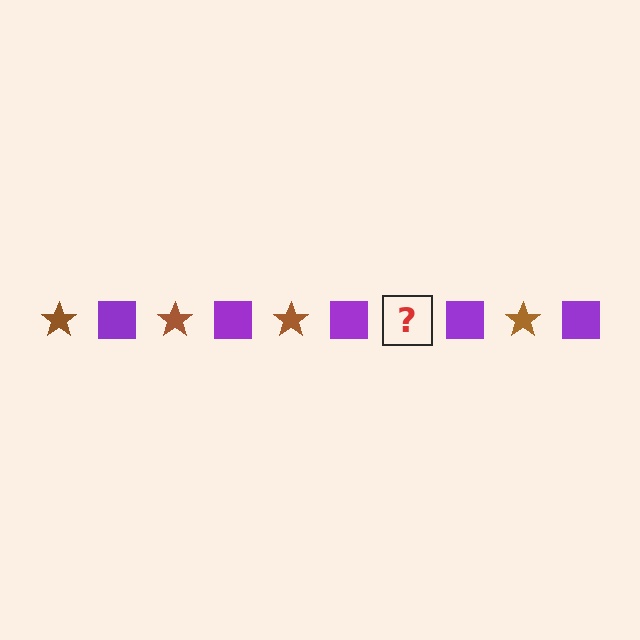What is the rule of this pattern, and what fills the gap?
The rule is that the pattern alternates between brown star and purple square. The gap should be filled with a brown star.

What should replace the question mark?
The question mark should be replaced with a brown star.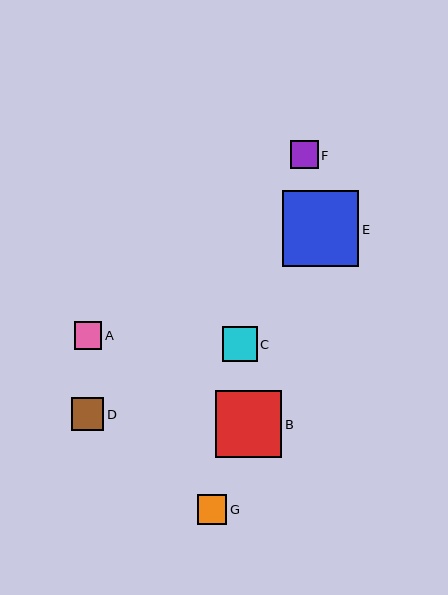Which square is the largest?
Square E is the largest with a size of approximately 76 pixels.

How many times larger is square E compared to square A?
Square E is approximately 2.8 times the size of square A.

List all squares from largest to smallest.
From largest to smallest: E, B, C, D, G, A, F.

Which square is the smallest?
Square F is the smallest with a size of approximately 28 pixels.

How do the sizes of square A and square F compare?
Square A and square F are approximately the same size.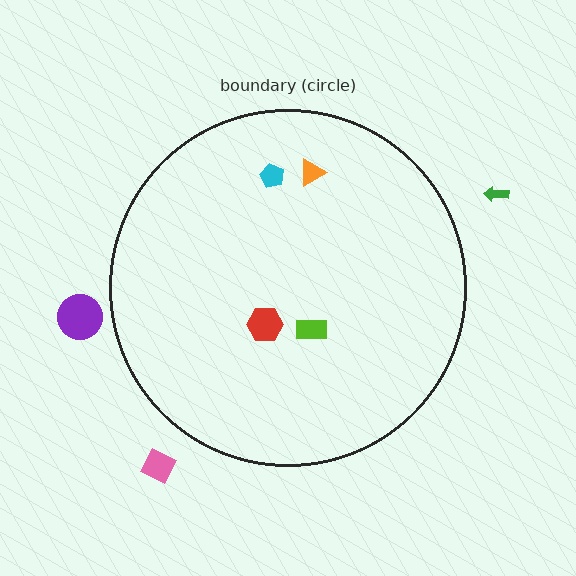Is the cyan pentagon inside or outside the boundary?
Inside.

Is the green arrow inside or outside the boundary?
Outside.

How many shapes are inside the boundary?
4 inside, 3 outside.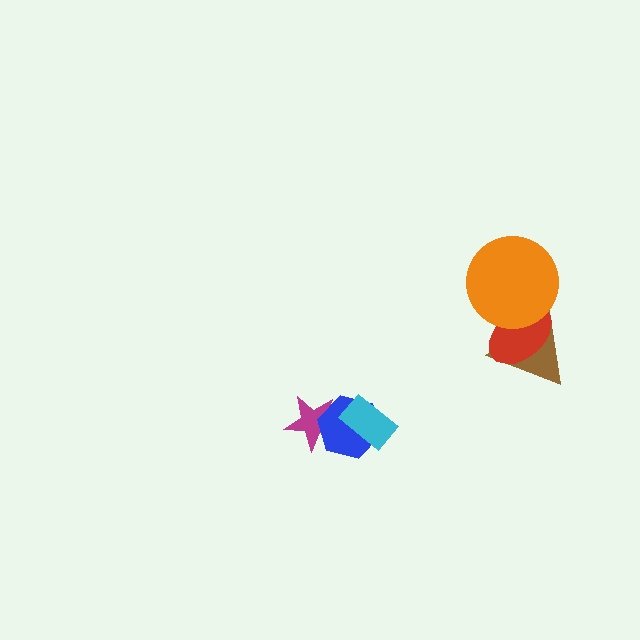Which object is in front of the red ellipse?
The orange circle is in front of the red ellipse.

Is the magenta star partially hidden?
Yes, it is partially covered by another shape.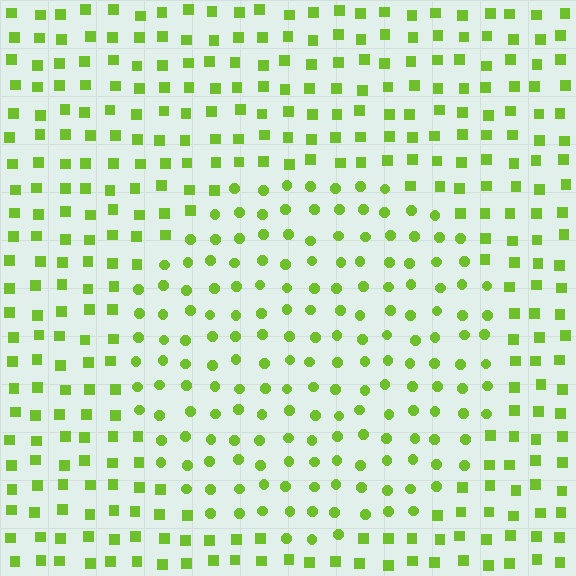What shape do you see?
I see a circle.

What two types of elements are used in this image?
The image uses circles inside the circle region and squares outside it.